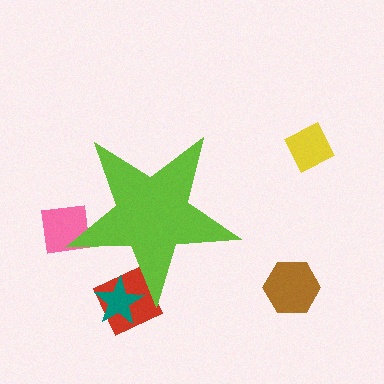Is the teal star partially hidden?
Yes, the teal star is partially hidden behind the lime star.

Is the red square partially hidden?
Yes, the red square is partially hidden behind the lime star.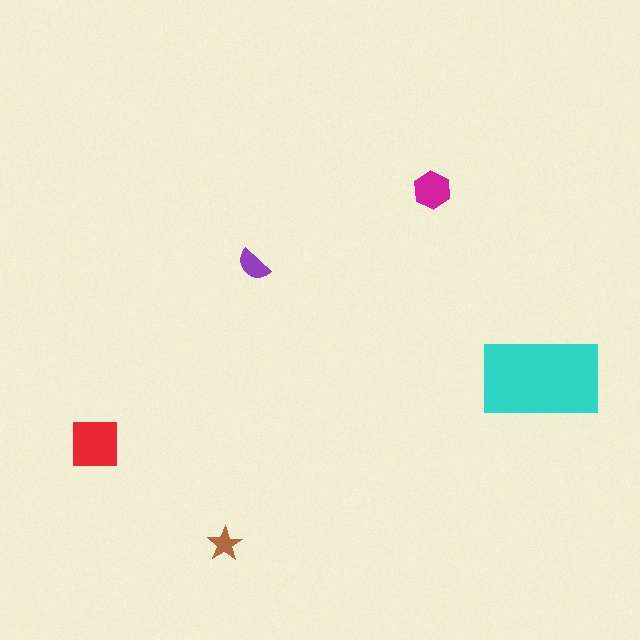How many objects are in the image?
There are 5 objects in the image.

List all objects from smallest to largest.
The brown star, the purple semicircle, the magenta hexagon, the red square, the cyan rectangle.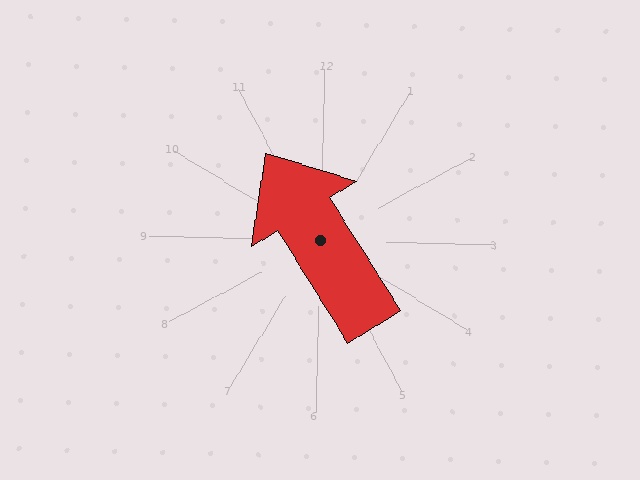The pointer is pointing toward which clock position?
Roughly 11 o'clock.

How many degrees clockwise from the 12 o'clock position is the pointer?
Approximately 326 degrees.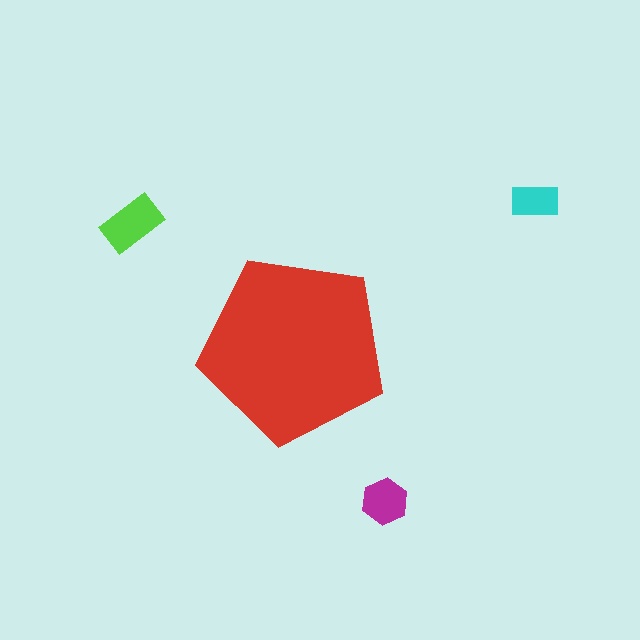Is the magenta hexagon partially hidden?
No, the magenta hexagon is fully visible.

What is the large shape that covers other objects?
A red pentagon.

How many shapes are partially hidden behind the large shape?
0 shapes are partially hidden.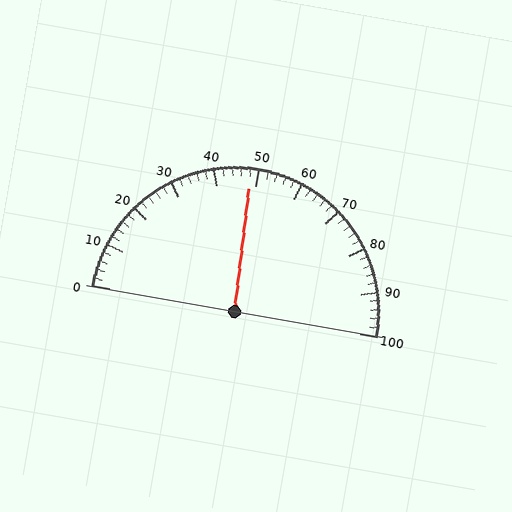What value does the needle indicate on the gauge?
The needle indicates approximately 48.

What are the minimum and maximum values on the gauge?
The gauge ranges from 0 to 100.